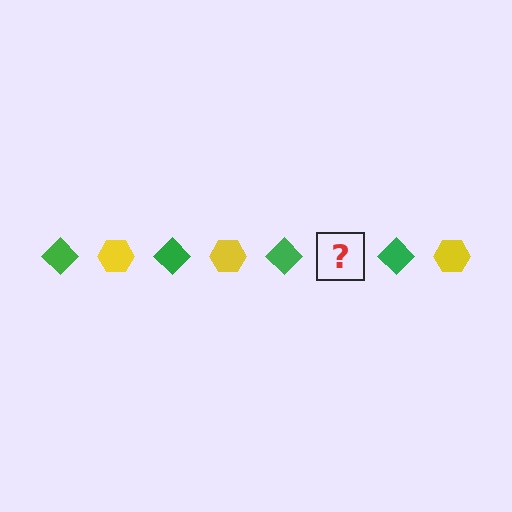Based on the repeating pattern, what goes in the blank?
The blank should be a yellow hexagon.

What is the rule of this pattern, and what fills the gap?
The rule is that the pattern alternates between green diamond and yellow hexagon. The gap should be filled with a yellow hexagon.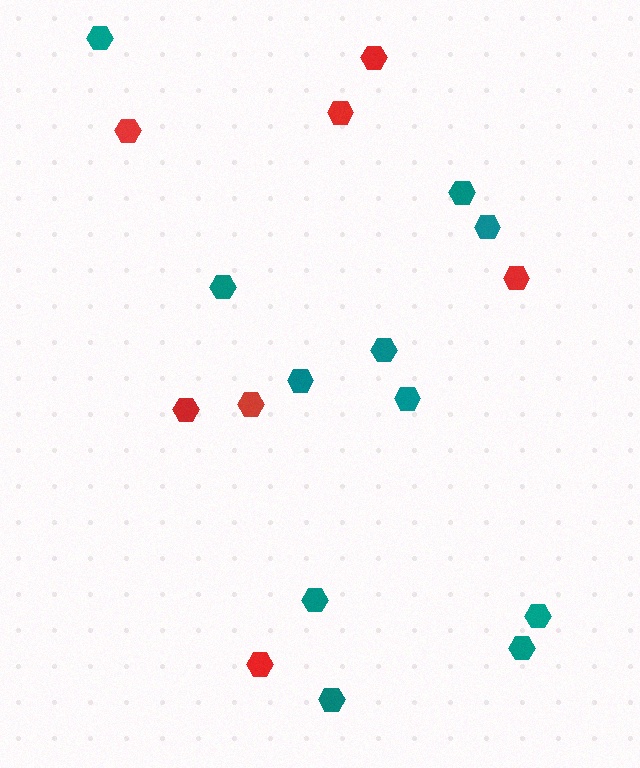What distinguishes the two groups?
There are 2 groups: one group of red hexagons (7) and one group of teal hexagons (11).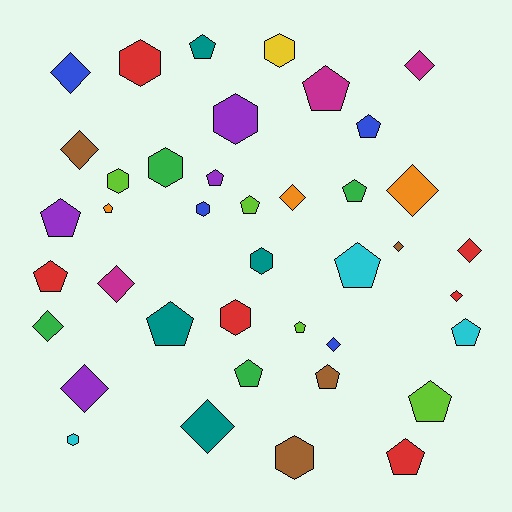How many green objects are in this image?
There are 4 green objects.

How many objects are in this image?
There are 40 objects.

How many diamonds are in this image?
There are 13 diamonds.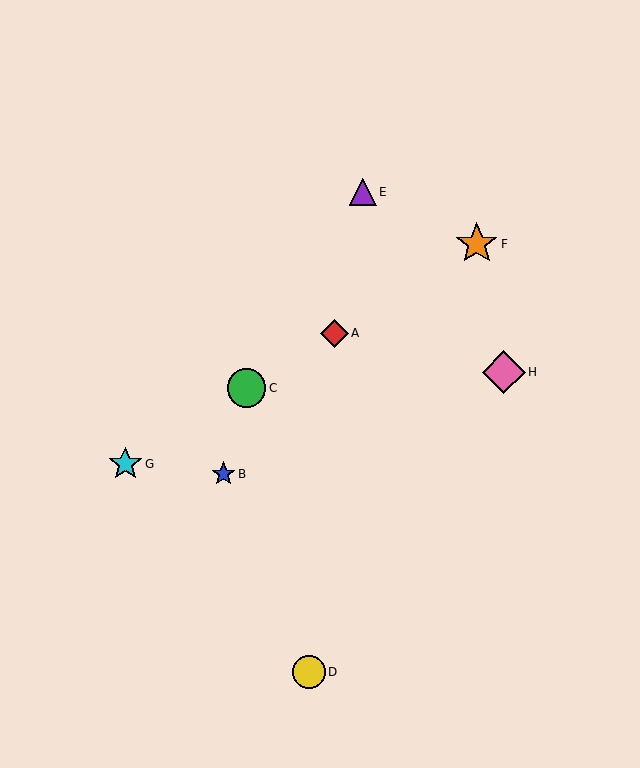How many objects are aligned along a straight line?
4 objects (A, C, F, G) are aligned along a straight line.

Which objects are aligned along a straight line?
Objects A, C, F, G are aligned along a straight line.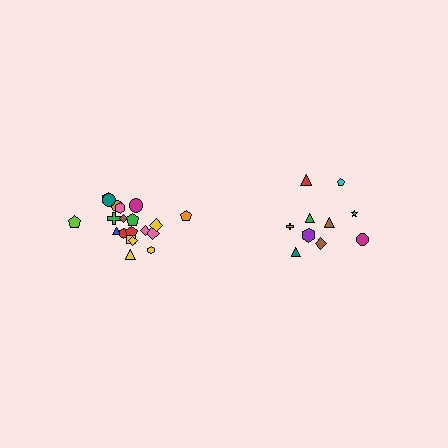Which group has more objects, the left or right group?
The left group.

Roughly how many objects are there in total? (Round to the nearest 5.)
Roughly 30 objects in total.